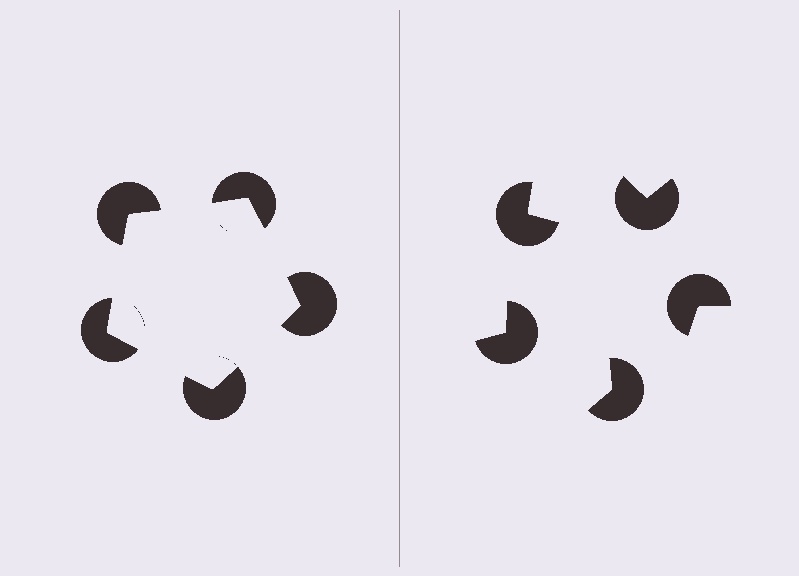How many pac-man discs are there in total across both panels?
10 — 5 on each side.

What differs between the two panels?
The pac-man discs are positioned identically on both sides; only the wedge orientations differ. On the left they align to a pentagon; on the right they are misaligned.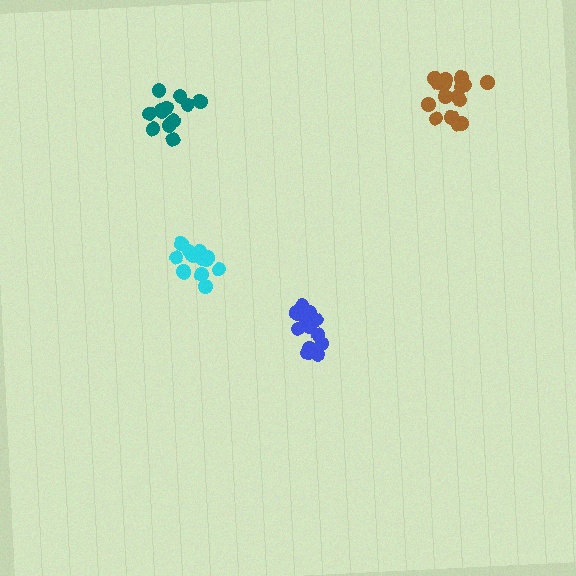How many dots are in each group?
Group 1: 15 dots, Group 2: 13 dots, Group 3: 12 dots, Group 4: 16 dots (56 total).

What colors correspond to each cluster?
The clusters are colored: blue, cyan, teal, brown.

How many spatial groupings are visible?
There are 4 spatial groupings.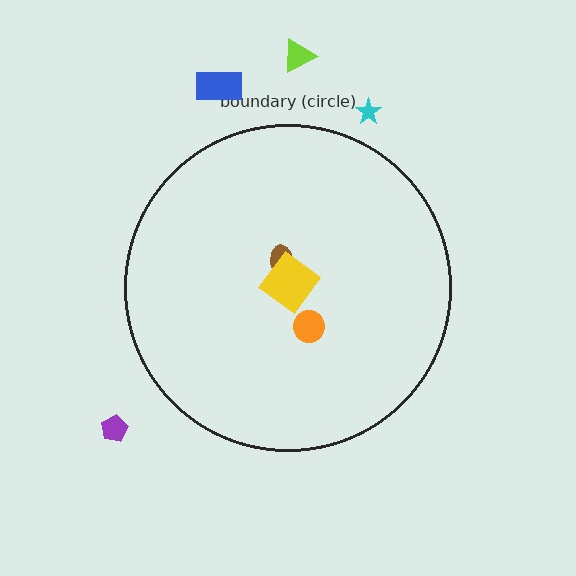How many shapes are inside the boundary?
3 inside, 4 outside.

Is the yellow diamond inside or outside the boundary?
Inside.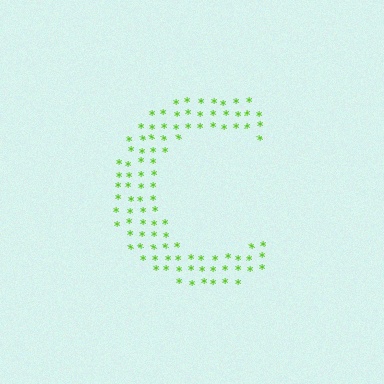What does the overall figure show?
The overall figure shows the letter C.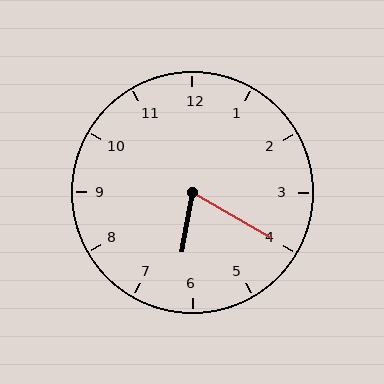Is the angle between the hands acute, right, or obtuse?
It is acute.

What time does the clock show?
6:20.